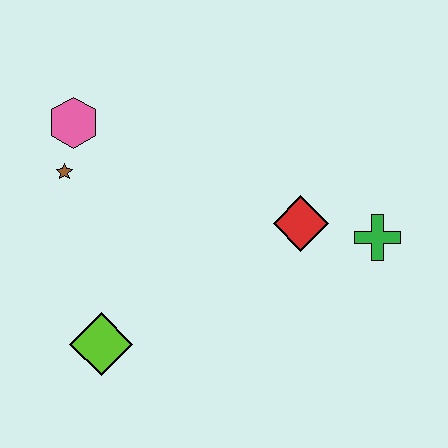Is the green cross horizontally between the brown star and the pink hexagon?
No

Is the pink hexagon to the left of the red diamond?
Yes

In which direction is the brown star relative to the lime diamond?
The brown star is above the lime diamond.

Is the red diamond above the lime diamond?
Yes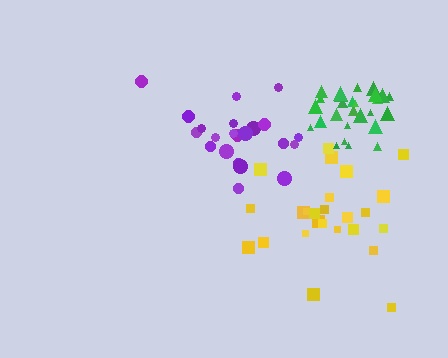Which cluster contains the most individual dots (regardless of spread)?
Green (28).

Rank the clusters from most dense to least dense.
green, purple, yellow.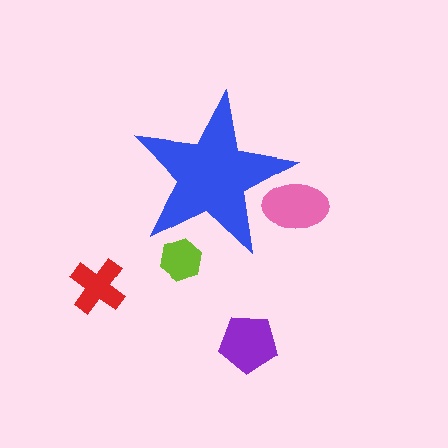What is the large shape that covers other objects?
A blue star.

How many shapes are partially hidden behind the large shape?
2 shapes are partially hidden.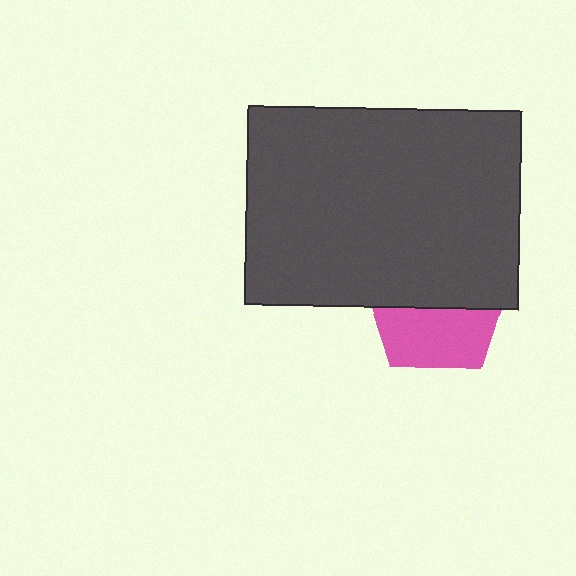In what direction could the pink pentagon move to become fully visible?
The pink pentagon could move down. That would shift it out from behind the dark gray rectangle entirely.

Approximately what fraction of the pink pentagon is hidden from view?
Roughly 54% of the pink pentagon is hidden behind the dark gray rectangle.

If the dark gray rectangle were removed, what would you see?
You would see the complete pink pentagon.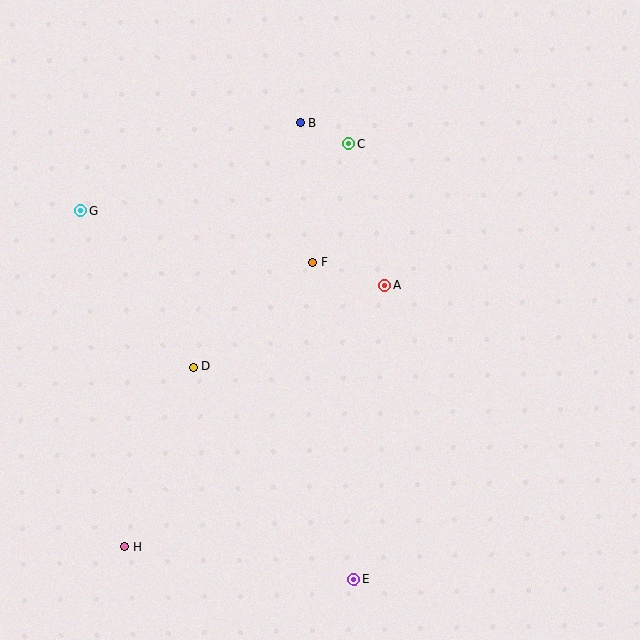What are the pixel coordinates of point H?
Point H is at (125, 547).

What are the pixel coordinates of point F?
Point F is at (313, 263).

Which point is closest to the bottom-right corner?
Point E is closest to the bottom-right corner.